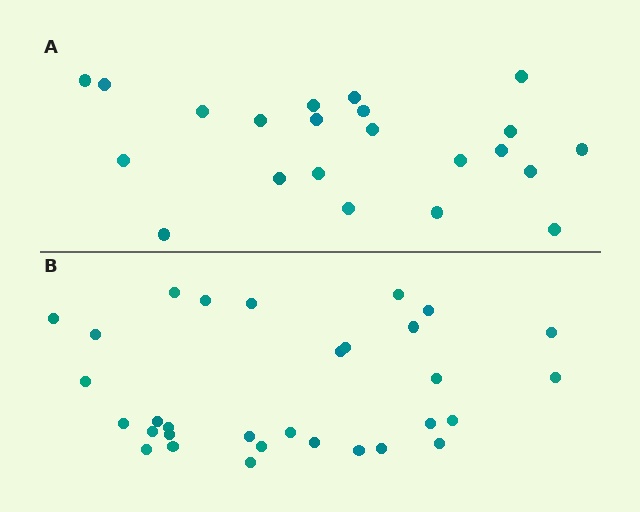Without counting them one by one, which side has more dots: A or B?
Region B (the bottom region) has more dots.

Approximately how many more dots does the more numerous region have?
Region B has roughly 8 or so more dots than region A.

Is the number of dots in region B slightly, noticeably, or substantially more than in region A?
Region B has noticeably more, but not dramatically so. The ratio is roughly 1.4 to 1.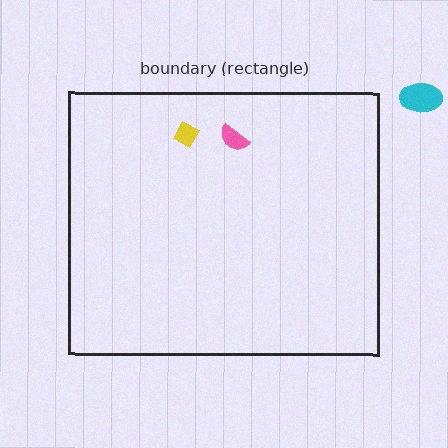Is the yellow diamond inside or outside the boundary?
Inside.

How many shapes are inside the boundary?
2 inside, 1 outside.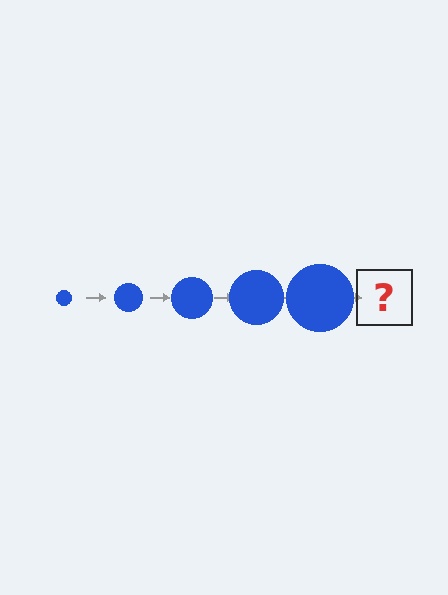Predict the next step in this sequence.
The next step is a blue circle, larger than the previous one.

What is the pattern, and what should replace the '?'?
The pattern is that the circle gets progressively larger each step. The '?' should be a blue circle, larger than the previous one.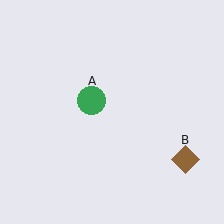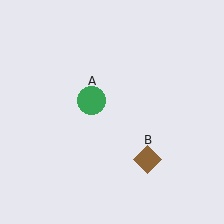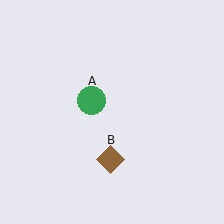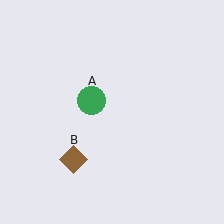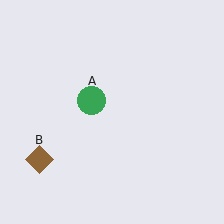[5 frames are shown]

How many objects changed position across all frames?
1 object changed position: brown diamond (object B).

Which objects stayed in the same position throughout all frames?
Green circle (object A) remained stationary.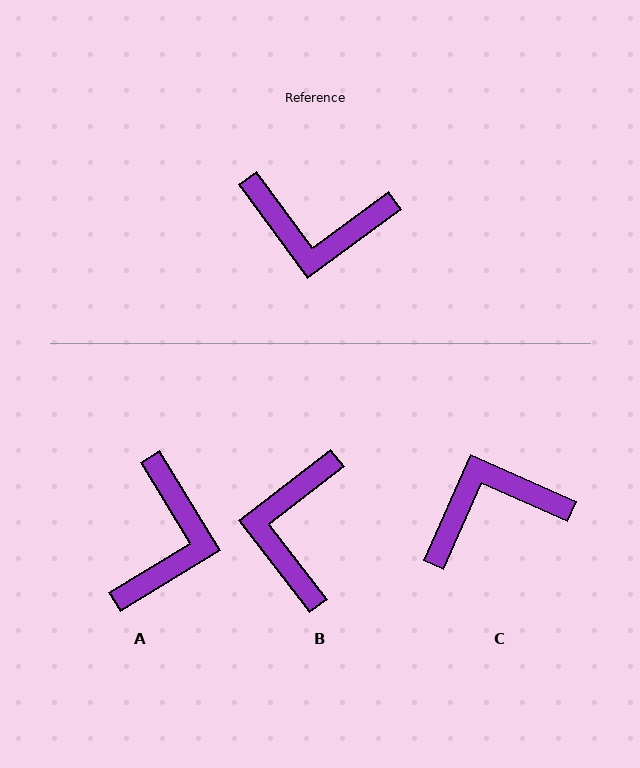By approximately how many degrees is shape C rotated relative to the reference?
Approximately 150 degrees clockwise.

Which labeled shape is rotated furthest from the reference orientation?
C, about 150 degrees away.